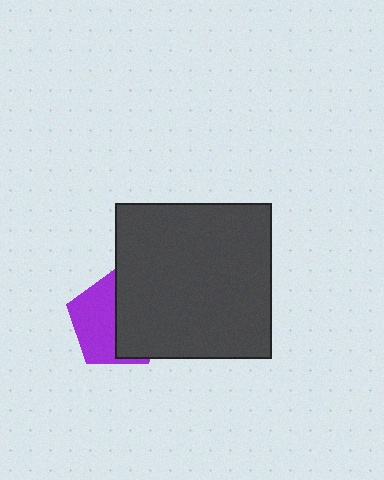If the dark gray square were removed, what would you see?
You would see the complete purple pentagon.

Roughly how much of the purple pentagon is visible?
About half of it is visible (roughly 49%).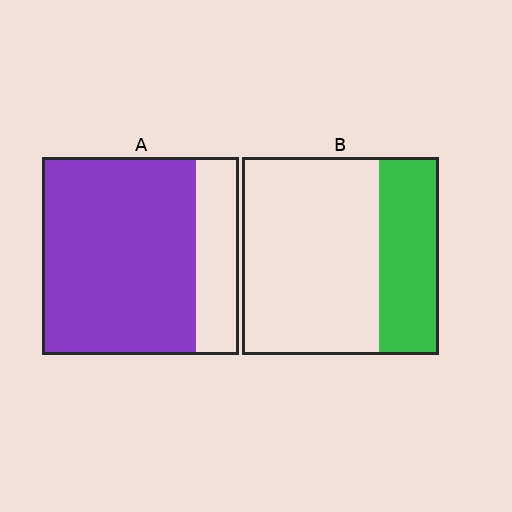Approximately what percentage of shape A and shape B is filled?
A is approximately 80% and B is approximately 30%.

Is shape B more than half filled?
No.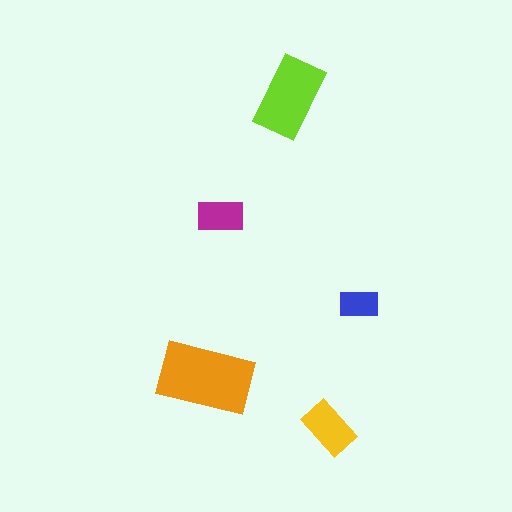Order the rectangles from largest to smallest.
the orange one, the lime one, the yellow one, the magenta one, the blue one.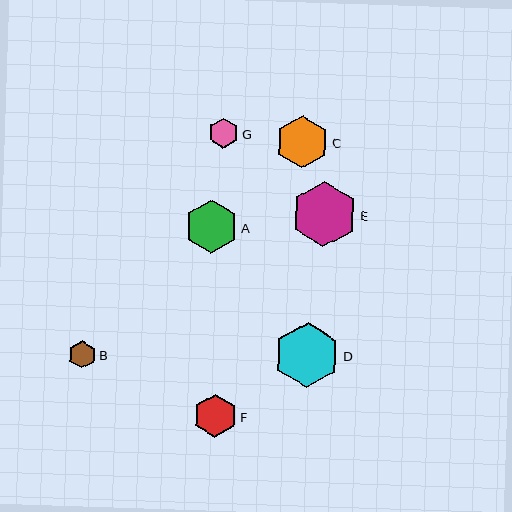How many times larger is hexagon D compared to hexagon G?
Hexagon D is approximately 2.2 times the size of hexagon G.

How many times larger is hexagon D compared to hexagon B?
Hexagon D is approximately 2.4 times the size of hexagon B.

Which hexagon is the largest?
Hexagon E is the largest with a size of approximately 66 pixels.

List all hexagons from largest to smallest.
From largest to smallest: E, D, A, C, F, G, B.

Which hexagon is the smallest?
Hexagon B is the smallest with a size of approximately 27 pixels.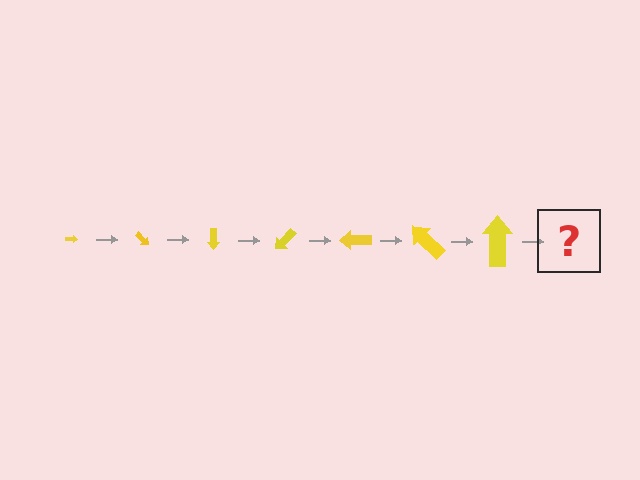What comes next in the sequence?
The next element should be an arrow, larger than the previous one and rotated 315 degrees from the start.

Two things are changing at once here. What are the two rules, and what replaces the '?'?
The two rules are that the arrow grows larger each step and it rotates 45 degrees each step. The '?' should be an arrow, larger than the previous one and rotated 315 degrees from the start.